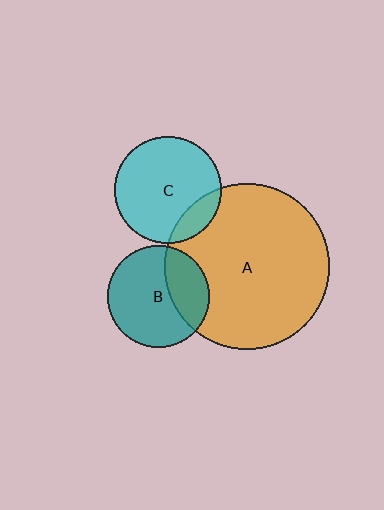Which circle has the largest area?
Circle A (orange).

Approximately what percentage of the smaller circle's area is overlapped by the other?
Approximately 30%.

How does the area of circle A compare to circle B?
Approximately 2.6 times.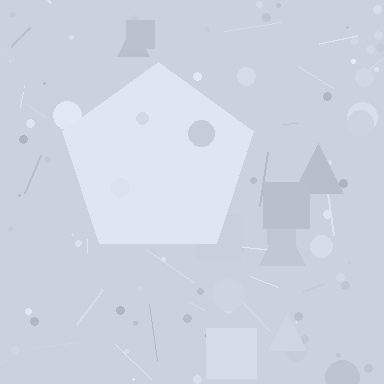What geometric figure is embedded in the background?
A pentagon is embedded in the background.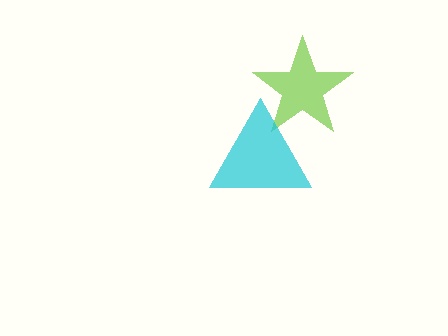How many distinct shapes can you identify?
There are 2 distinct shapes: a lime star, a cyan triangle.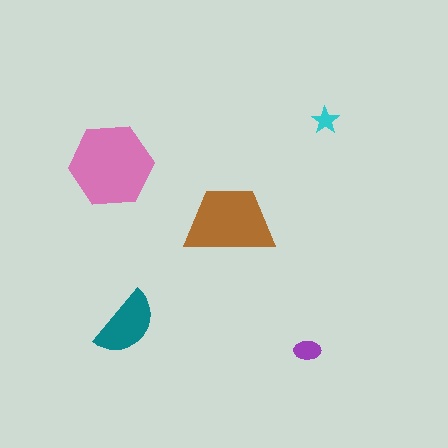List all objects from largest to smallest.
The pink hexagon, the brown trapezoid, the teal semicircle, the purple ellipse, the cyan star.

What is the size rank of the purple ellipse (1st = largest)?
4th.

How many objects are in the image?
There are 5 objects in the image.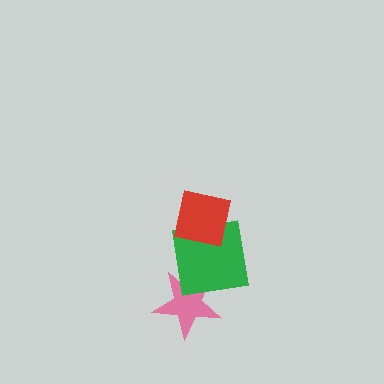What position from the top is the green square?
The green square is 2nd from the top.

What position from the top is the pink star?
The pink star is 3rd from the top.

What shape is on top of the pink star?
The green square is on top of the pink star.